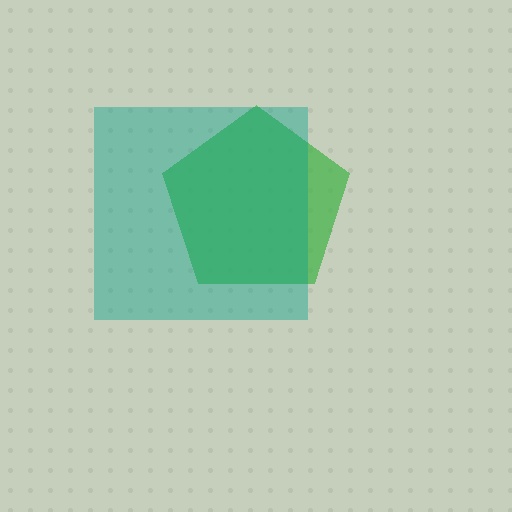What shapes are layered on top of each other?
The layered shapes are: a green pentagon, a teal square.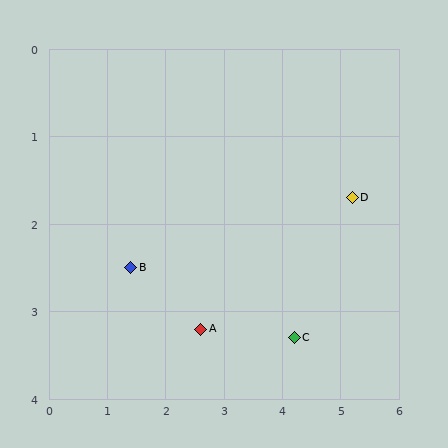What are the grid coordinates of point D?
Point D is at approximately (5.2, 1.7).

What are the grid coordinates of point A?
Point A is at approximately (2.6, 3.2).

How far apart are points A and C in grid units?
Points A and C are about 1.6 grid units apart.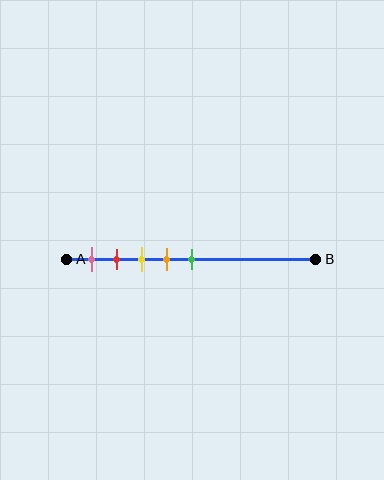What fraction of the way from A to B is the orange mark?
The orange mark is approximately 40% (0.4) of the way from A to B.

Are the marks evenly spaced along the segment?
Yes, the marks are approximately evenly spaced.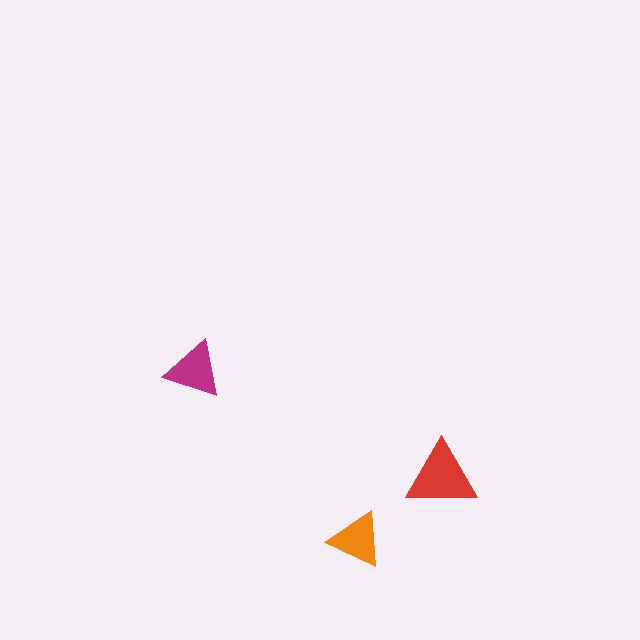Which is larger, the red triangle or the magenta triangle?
The red one.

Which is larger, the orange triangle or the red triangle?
The red one.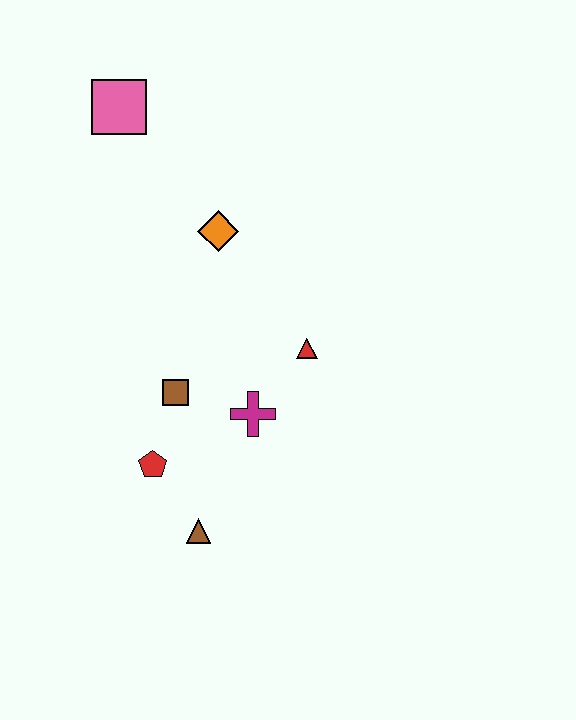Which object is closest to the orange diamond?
The red triangle is closest to the orange diamond.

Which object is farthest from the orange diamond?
The brown triangle is farthest from the orange diamond.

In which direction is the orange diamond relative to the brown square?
The orange diamond is above the brown square.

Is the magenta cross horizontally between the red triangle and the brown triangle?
Yes